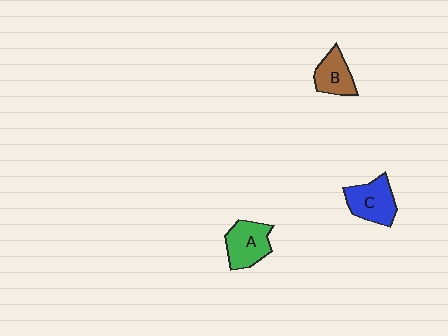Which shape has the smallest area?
Shape B (brown).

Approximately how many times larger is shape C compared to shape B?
Approximately 1.3 times.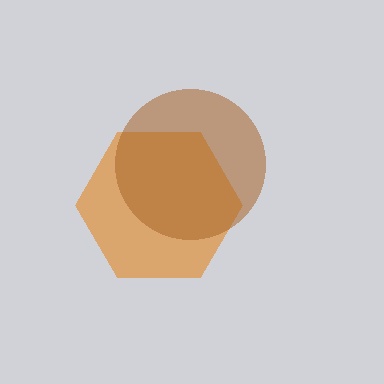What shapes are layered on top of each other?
The layered shapes are: an orange hexagon, a brown circle.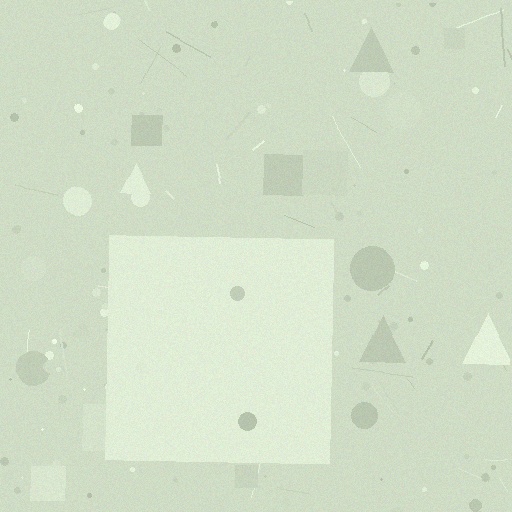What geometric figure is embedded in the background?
A square is embedded in the background.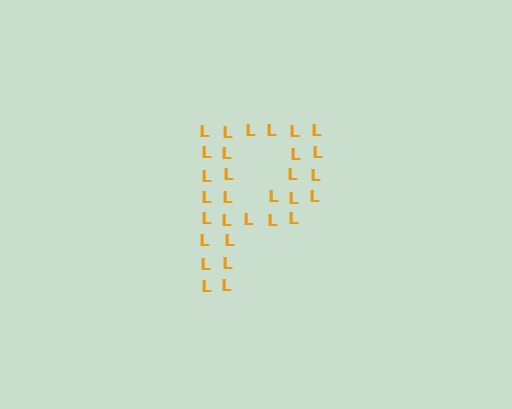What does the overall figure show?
The overall figure shows the letter P.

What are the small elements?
The small elements are letter L's.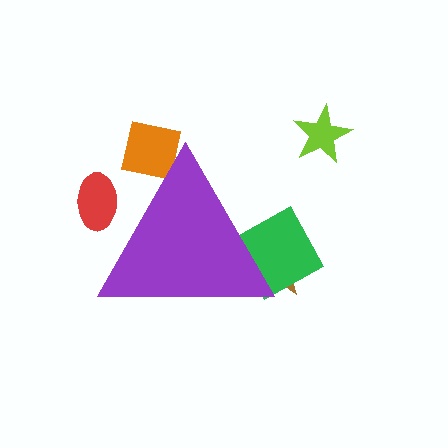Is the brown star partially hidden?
Yes, the brown star is partially hidden behind the purple triangle.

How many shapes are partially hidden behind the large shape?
4 shapes are partially hidden.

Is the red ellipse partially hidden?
Yes, the red ellipse is partially hidden behind the purple triangle.